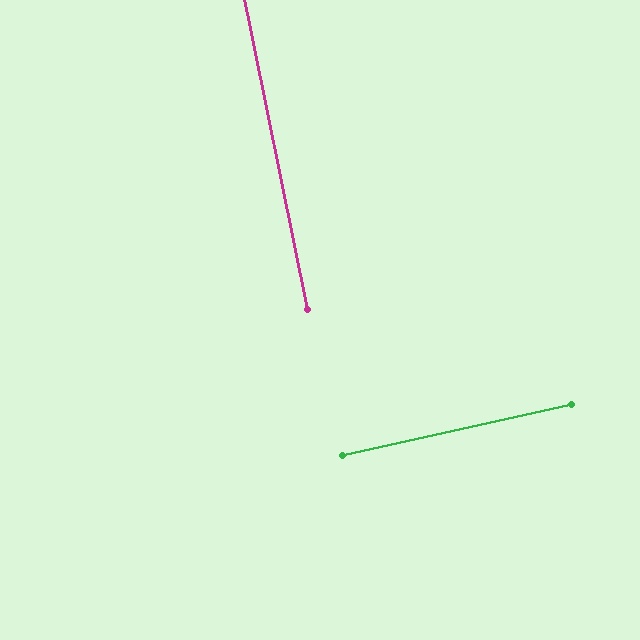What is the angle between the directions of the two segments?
Approximately 89 degrees.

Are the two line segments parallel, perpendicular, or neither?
Perpendicular — they meet at approximately 89°.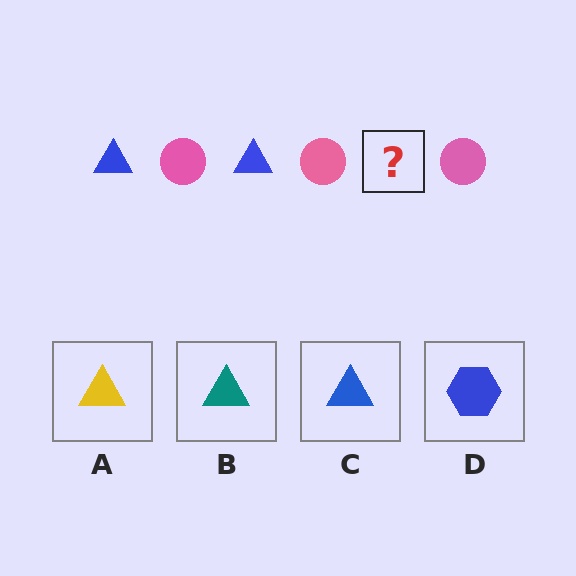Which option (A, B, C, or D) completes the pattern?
C.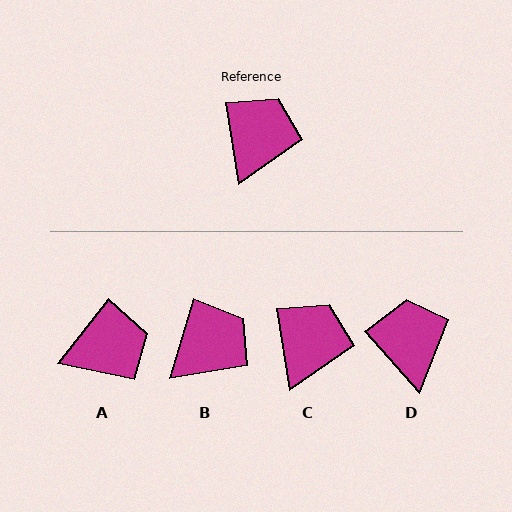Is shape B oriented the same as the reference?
No, it is off by about 26 degrees.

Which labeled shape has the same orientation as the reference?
C.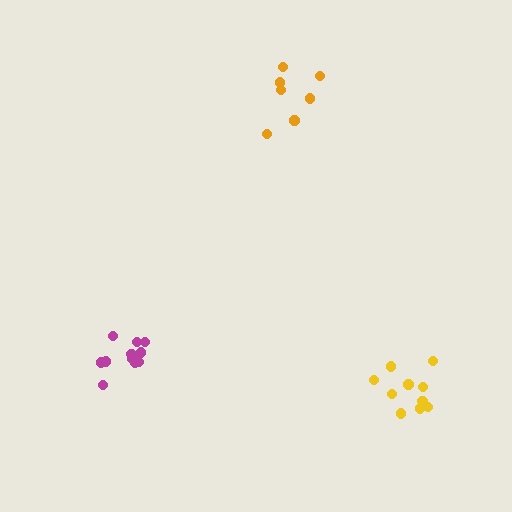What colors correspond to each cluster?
The clusters are colored: yellow, magenta, orange.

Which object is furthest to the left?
The magenta cluster is leftmost.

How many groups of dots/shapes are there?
There are 3 groups.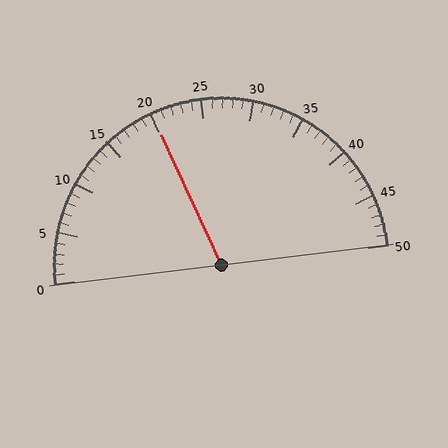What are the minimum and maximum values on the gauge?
The gauge ranges from 0 to 50.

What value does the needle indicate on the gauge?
The needle indicates approximately 20.